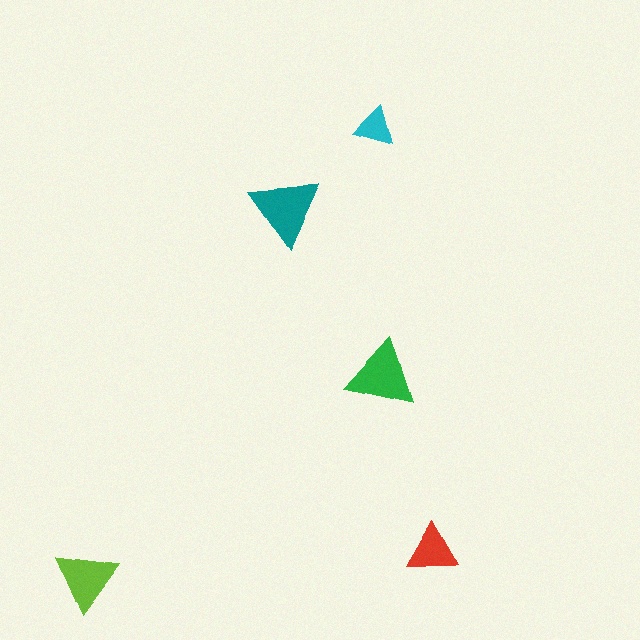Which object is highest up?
The cyan triangle is topmost.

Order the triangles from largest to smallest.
the teal one, the green one, the lime one, the red one, the cyan one.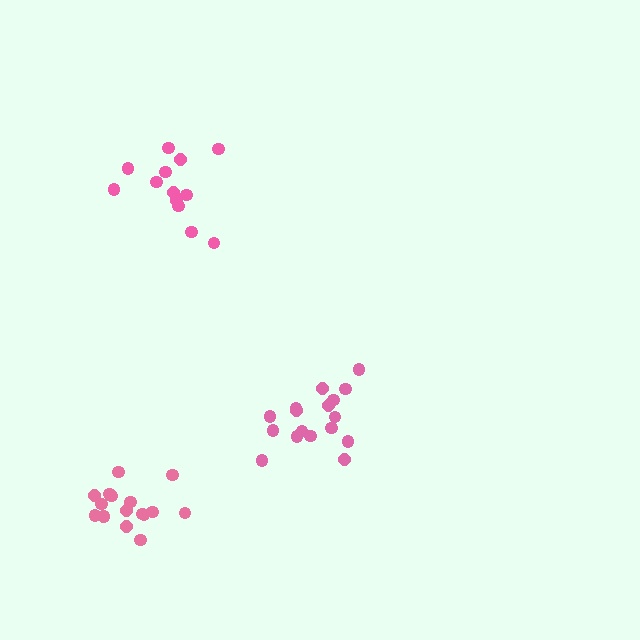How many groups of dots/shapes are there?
There are 3 groups.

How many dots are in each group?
Group 1: 13 dots, Group 2: 17 dots, Group 3: 17 dots (47 total).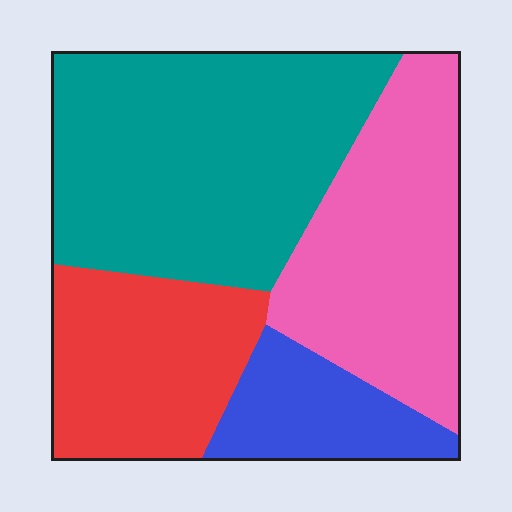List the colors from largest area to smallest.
From largest to smallest: teal, pink, red, blue.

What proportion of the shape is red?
Red covers around 20% of the shape.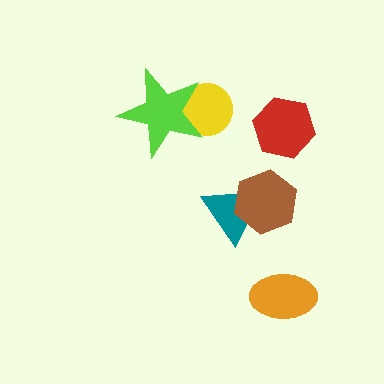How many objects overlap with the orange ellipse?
0 objects overlap with the orange ellipse.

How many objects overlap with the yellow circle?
1 object overlaps with the yellow circle.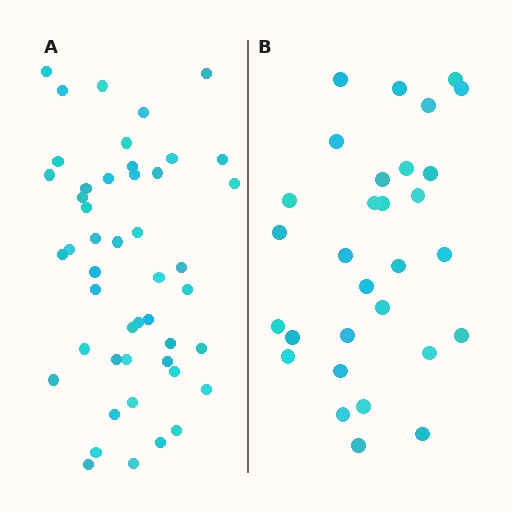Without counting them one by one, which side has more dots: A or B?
Region A (the left region) has more dots.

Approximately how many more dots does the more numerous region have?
Region A has approximately 15 more dots than region B.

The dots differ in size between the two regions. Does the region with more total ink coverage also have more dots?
No. Region B has more total ink coverage because its dots are larger, but region A actually contains more individual dots. Total area can be misleading — the number of items is what matters here.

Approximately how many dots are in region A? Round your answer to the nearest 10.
About 50 dots. (The exact count is 47, which rounds to 50.)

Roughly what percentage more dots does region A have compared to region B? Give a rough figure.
About 55% more.